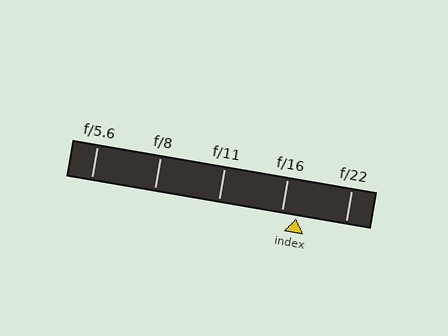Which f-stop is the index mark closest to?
The index mark is closest to f/16.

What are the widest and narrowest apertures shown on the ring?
The widest aperture shown is f/5.6 and the narrowest is f/22.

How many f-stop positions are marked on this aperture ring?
There are 5 f-stop positions marked.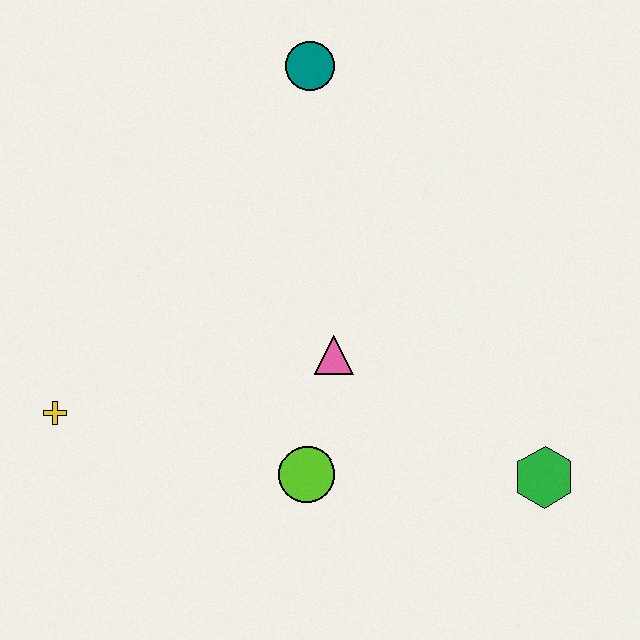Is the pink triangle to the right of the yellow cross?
Yes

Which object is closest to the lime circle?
The pink triangle is closest to the lime circle.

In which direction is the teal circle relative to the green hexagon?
The teal circle is above the green hexagon.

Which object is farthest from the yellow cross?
The green hexagon is farthest from the yellow cross.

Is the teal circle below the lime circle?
No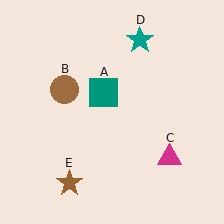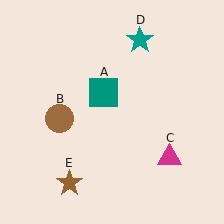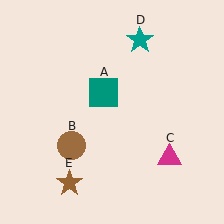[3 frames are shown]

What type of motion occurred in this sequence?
The brown circle (object B) rotated counterclockwise around the center of the scene.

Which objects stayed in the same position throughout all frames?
Teal square (object A) and magenta triangle (object C) and teal star (object D) and brown star (object E) remained stationary.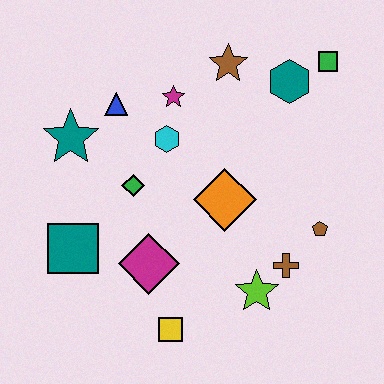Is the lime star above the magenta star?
No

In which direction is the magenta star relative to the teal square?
The magenta star is above the teal square.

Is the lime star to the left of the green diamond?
No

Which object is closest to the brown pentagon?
The brown cross is closest to the brown pentagon.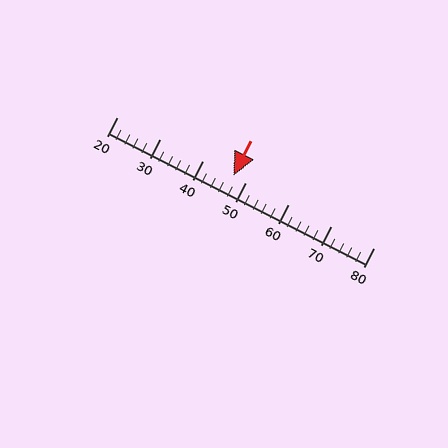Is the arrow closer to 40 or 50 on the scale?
The arrow is closer to 50.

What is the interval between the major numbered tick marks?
The major tick marks are spaced 10 units apart.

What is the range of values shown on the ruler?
The ruler shows values from 20 to 80.